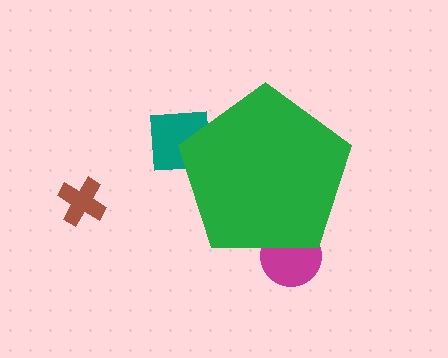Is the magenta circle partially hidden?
Yes, the magenta circle is partially hidden behind the green pentagon.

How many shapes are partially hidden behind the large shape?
2 shapes are partially hidden.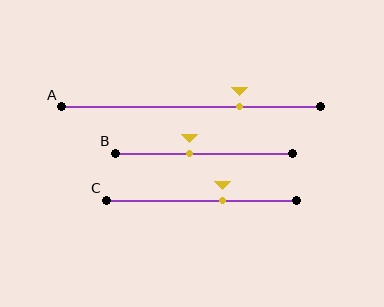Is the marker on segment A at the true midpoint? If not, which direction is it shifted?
No, the marker on segment A is shifted to the right by about 18% of the segment length.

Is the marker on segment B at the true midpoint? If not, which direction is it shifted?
No, the marker on segment B is shifted to the left by about 8% of the segment length.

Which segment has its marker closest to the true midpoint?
Segment B has its marker closest to the true midpoint.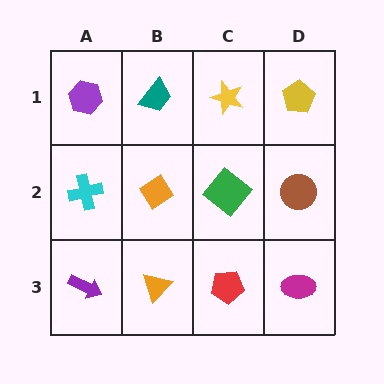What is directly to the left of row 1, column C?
A teal trapezoid.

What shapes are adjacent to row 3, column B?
An orange diamond (row 2, column B), a purple arrow (row 3, column A), a red pentagon (row 3, column C).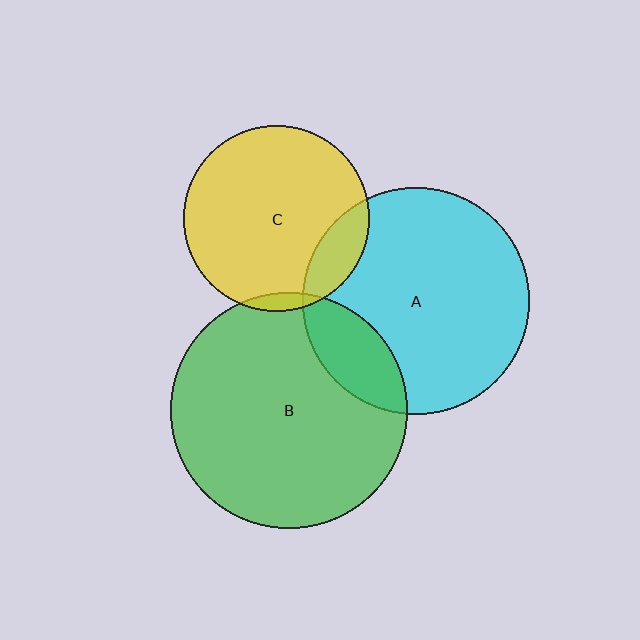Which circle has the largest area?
Circle B (green).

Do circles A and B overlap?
Yes.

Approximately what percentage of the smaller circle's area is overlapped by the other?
Approximately 15%.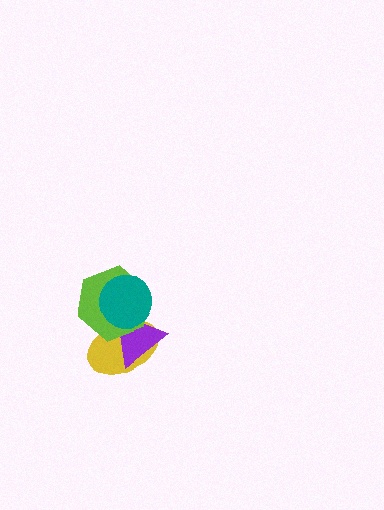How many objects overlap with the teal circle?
3 objects overlap with the teal circle.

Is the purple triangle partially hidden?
Yes, it is partially covered by another shape.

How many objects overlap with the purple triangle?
3 objects overlap with the purple triangle.